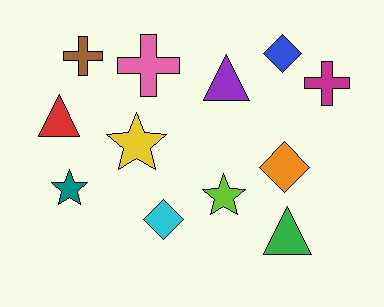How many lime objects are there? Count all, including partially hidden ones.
There is 1 lime object.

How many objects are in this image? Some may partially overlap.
There are 12 objects.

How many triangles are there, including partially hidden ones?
There are 3 triangles.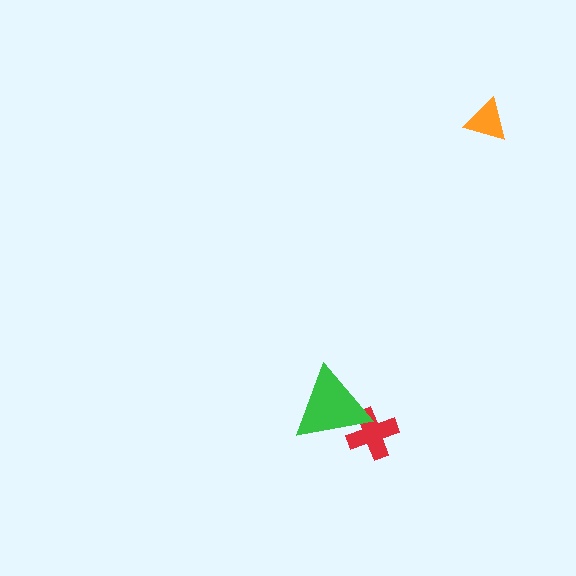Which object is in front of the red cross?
The green triangle is in front of the red cross.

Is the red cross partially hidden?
Yes, it is partially covered by another shape.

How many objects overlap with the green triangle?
1 object overlaps with the green triangle.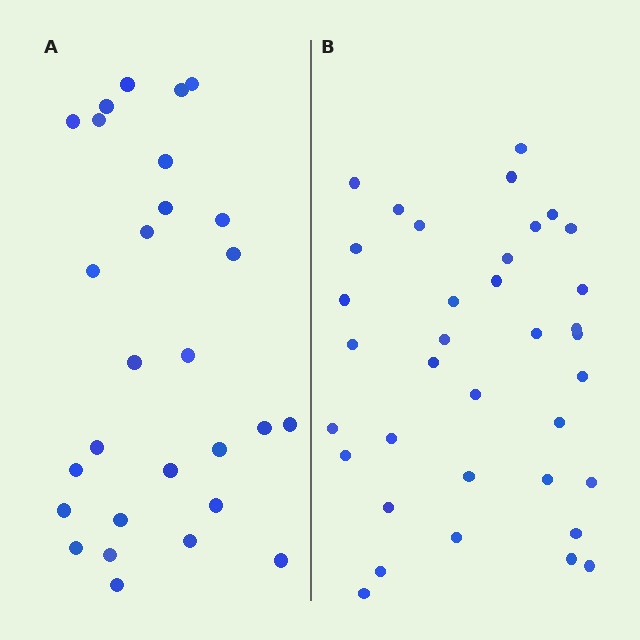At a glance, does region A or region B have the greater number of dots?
Region B (the right region) has more dots.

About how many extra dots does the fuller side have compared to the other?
Region B has roughly 8 or so more dots than region A.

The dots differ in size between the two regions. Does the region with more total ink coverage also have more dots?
No. Region A has more total ink coverage because its dots are larger, but region B actually contains more individual dots. Total area can be misleading — the number of items is what matters here.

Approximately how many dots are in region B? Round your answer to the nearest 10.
About 40 dots. (The exact count is 36, which rounds to 40.)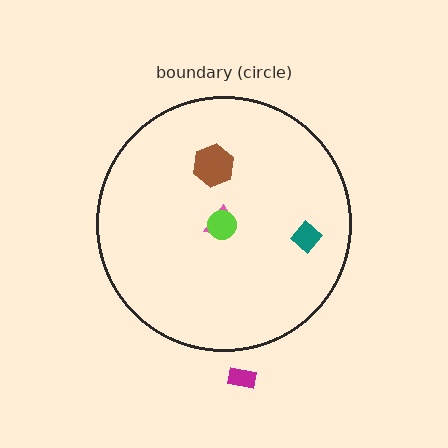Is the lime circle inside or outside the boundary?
Inside.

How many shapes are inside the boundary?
4 inside, 1 outside.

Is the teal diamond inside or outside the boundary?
Inside.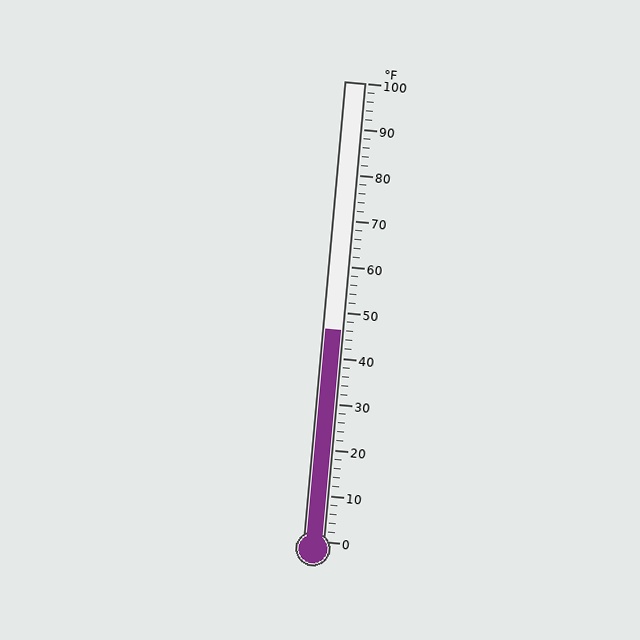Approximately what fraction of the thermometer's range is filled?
The thermometer is filled to approximately 45% of its range.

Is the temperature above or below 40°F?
The temperature is above 40°F.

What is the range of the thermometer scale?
The thermometer scale ranges from 0°F to 100°F.